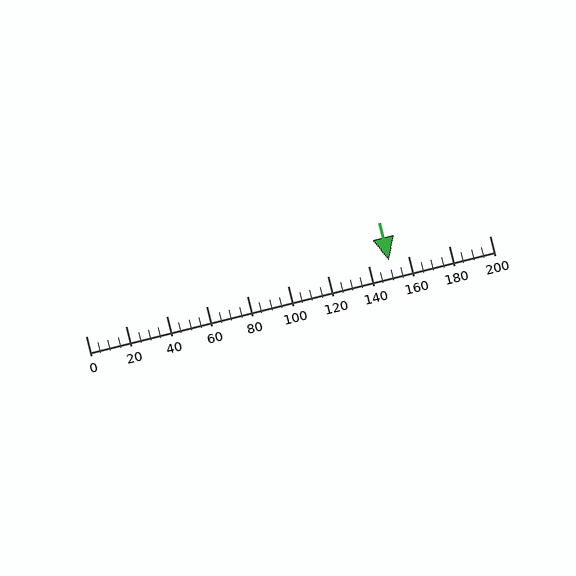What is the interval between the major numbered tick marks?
The major tick marks are spaced 20 units apart.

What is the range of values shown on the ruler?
The ruler shows values from 0 to 200.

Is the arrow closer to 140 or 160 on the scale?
The arrow is closer to 160.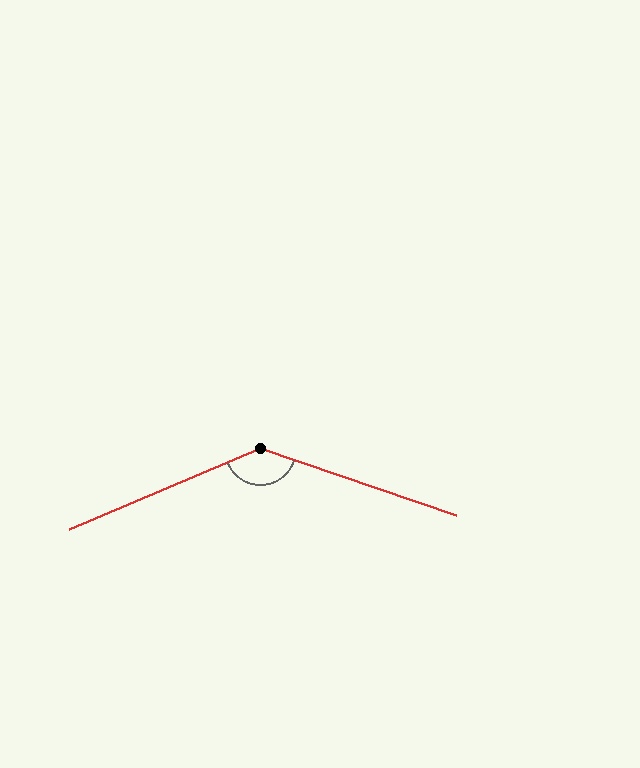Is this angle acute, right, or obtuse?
It is obtuse.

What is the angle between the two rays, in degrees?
Approximately 138 degrees.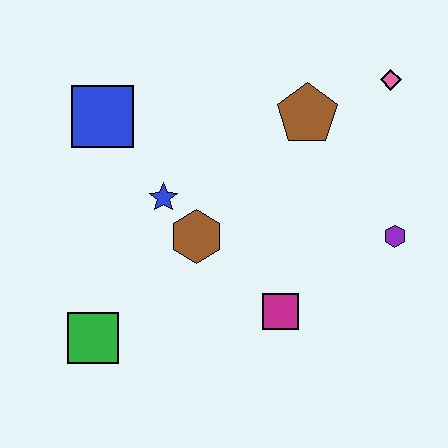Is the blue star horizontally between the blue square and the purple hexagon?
Yes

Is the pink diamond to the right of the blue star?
Yes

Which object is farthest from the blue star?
The pink diamond is farthest from the blue star.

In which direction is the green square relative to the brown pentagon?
The green square is below the brown pentagon.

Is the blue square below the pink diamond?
Yes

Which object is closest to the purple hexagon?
The magenta square is closest to the purple hexagon.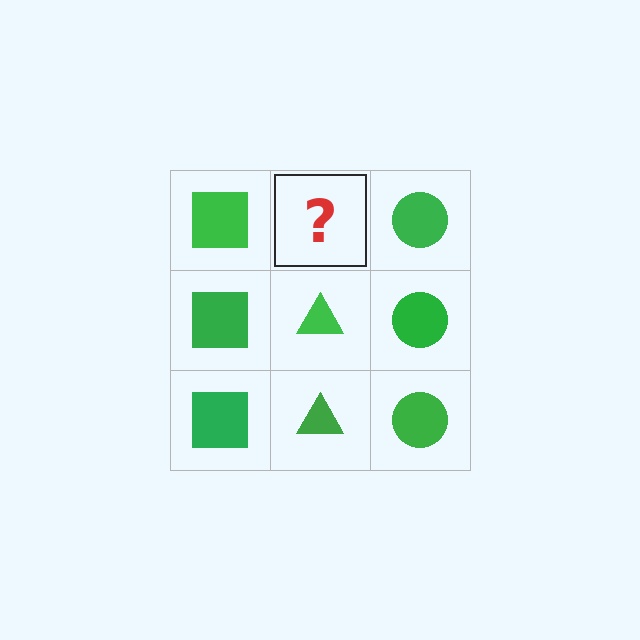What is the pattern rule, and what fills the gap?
The rule is that each column has a consistent shape. The gap should be filled with a green triangle.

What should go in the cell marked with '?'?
The missing cell should contain a green triangle.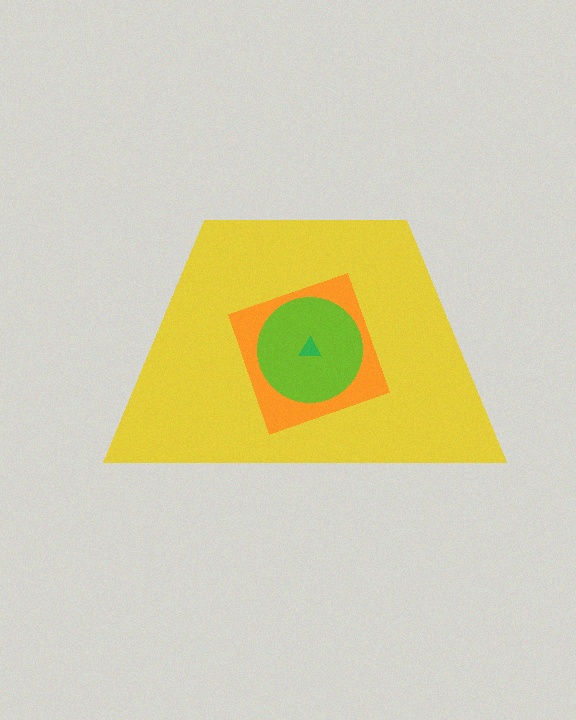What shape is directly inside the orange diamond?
The lime circle.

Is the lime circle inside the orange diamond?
Yes.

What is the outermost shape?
The yellow trapezoid.